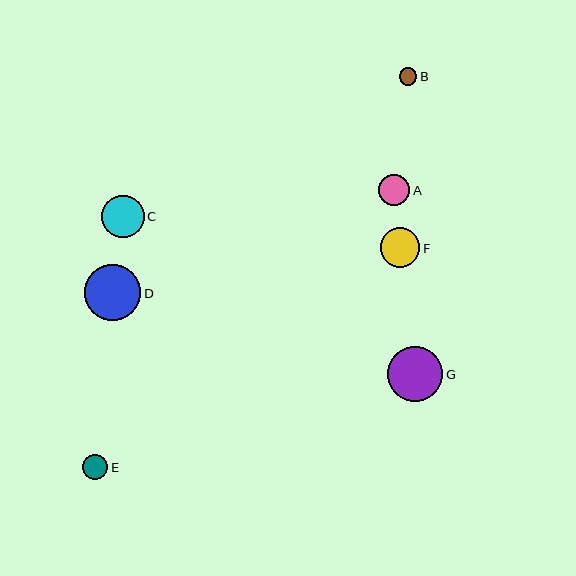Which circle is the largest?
Circle D is the largest with a size of approximately 56 pixels.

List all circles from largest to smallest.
From largest to smallest: D, G, C, F, A, E, B.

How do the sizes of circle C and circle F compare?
Circle C and circle F are approximately the same size.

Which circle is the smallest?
Circle B is the smallest with a size of approximately 18 pixels.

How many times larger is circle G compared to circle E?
Circle G is approximately 2.2 times the size of circle E.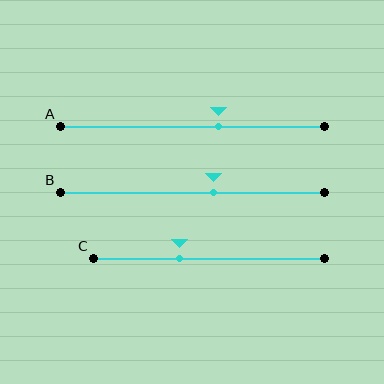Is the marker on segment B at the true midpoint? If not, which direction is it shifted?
No, the marker on segment B is shifted to the right by about 8% of the segment length.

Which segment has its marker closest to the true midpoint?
Segment B has its marker closest to the true midpoint.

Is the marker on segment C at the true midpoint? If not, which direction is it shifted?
No, the marker on segment C is shifted to the left by about 13% of the segment length.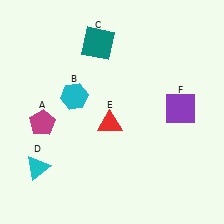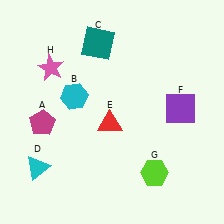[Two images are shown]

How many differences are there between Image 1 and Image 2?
There are 2 differences between the two images.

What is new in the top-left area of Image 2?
A pink star (H) was added in the top-left area of Image 2.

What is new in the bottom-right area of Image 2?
A lime hexagon (G) was added in the bottom-right area of Image 2.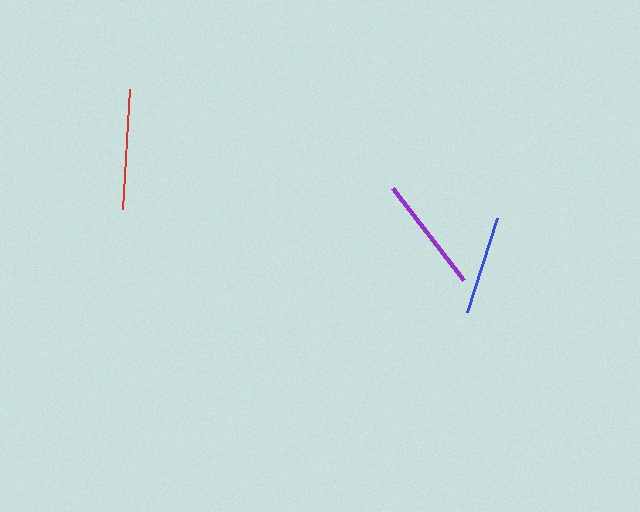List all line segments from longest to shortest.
From longest to shortest: red, purple, blue.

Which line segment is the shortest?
The blue line is the shortest at approximately 98 pixels.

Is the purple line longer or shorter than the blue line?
The purple line is longer than the blue line.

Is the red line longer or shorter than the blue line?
The red line is longer than the blue line.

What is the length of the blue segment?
The blue segment is approximately 98 pixels long.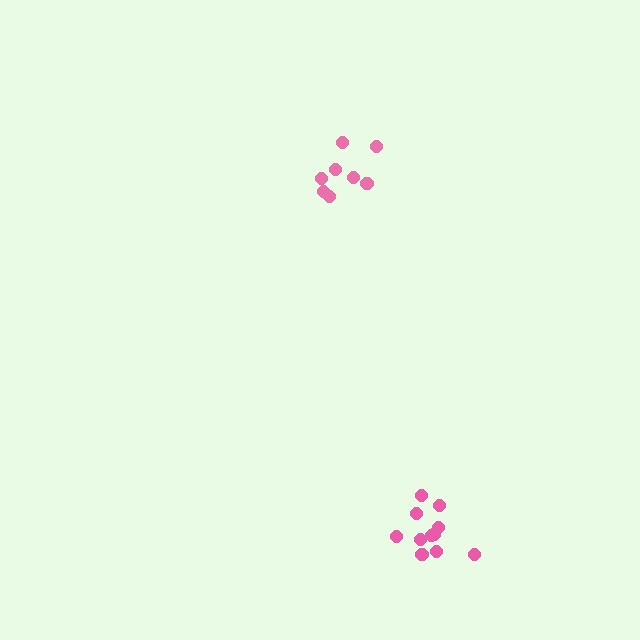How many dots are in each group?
Group 1: 11 dots, Group 2: 8 dots (19 total).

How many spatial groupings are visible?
There are 2 spatial groupings.